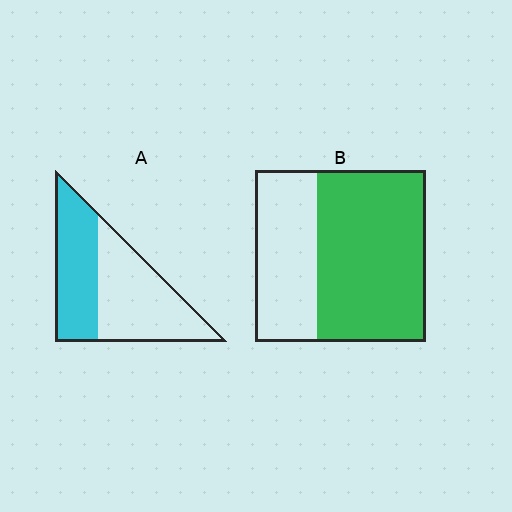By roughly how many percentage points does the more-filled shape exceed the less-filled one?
By roughly 20 percentage points (B over A).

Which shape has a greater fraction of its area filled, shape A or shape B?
Shape B.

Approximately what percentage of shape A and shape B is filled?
A is approximately 45% and B is approximately 65%.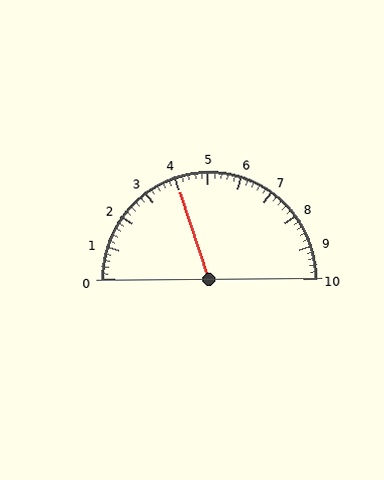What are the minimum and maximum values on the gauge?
The gauge ranges from 0 to 10.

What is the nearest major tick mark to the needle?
The nearest major tick mark is 4.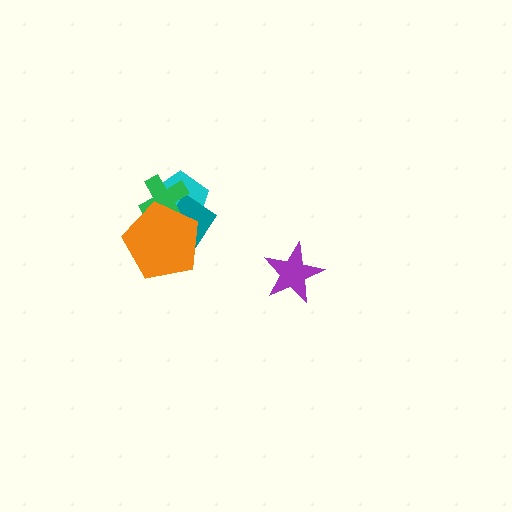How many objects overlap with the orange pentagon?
3 objects overlap with the orange pentagon.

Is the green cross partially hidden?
Yes, it is partially covered by another shape.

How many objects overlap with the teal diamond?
3 objects overlap with the teal diamond.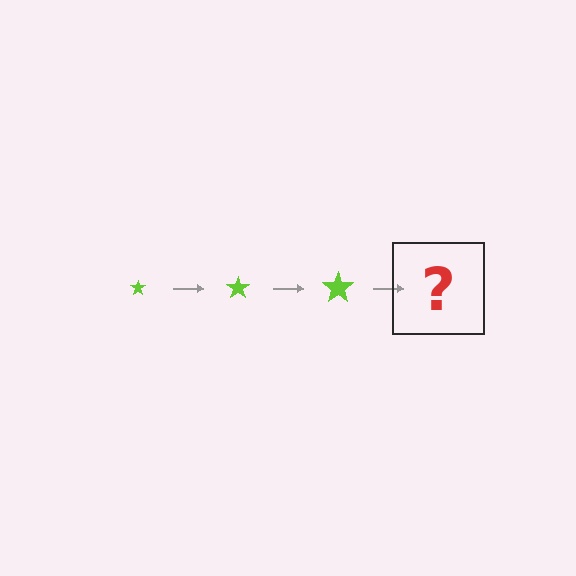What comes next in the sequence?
The next element should be a lime star, larger than the previous one.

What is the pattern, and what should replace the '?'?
The pattern is that the star gets progressively larger each step. The '?' should be a lime star, larger than the previous one.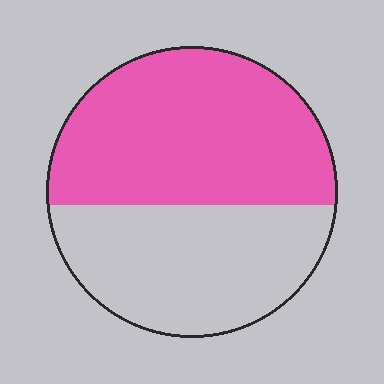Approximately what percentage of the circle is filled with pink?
Approximately 55%.